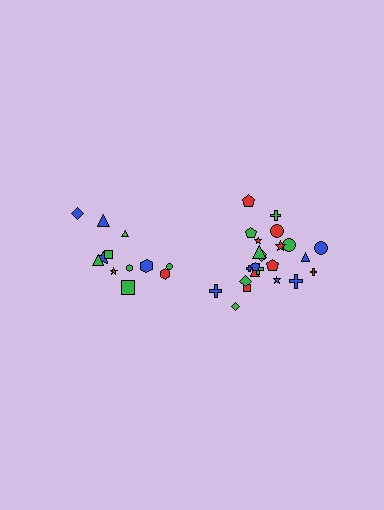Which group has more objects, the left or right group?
The right group.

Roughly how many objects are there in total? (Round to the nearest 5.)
Roughly 35 objects in total.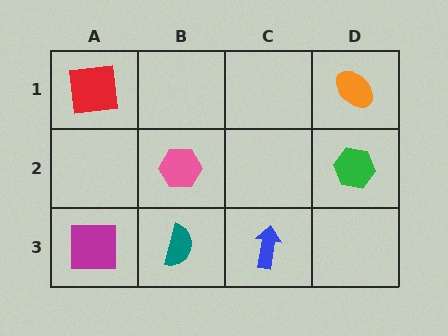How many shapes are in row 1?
2 shapes.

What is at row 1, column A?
A red square.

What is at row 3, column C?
A blue arrow.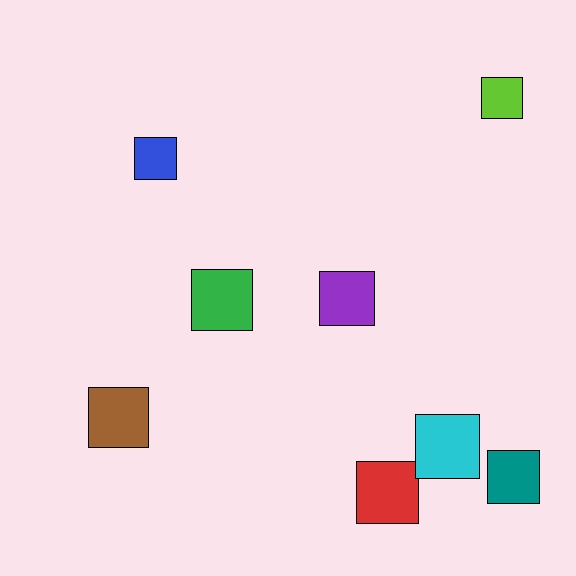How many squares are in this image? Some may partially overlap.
There are 8 squares.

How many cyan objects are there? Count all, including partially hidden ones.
There is 1 cyan object.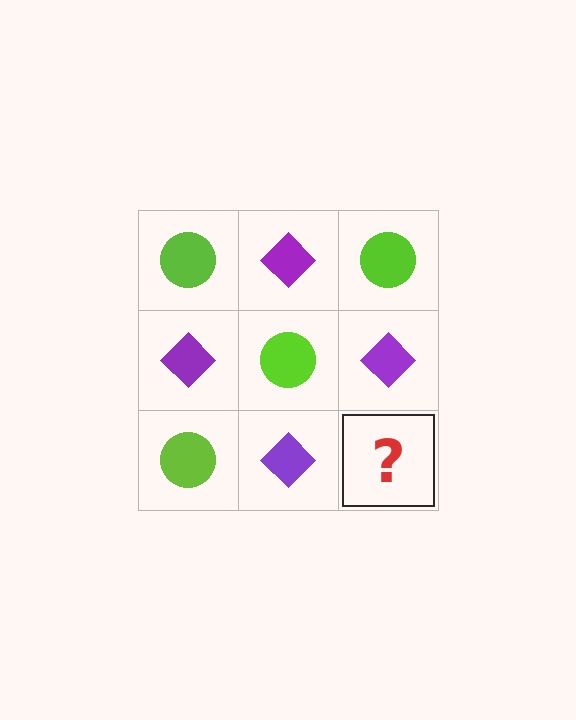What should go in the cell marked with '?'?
The missing cell should contain a lime circle.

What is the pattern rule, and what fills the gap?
The rule is that it alternates lime circle and purple diamond in a checkerboard pattern. The gap should be filled with a lime circle.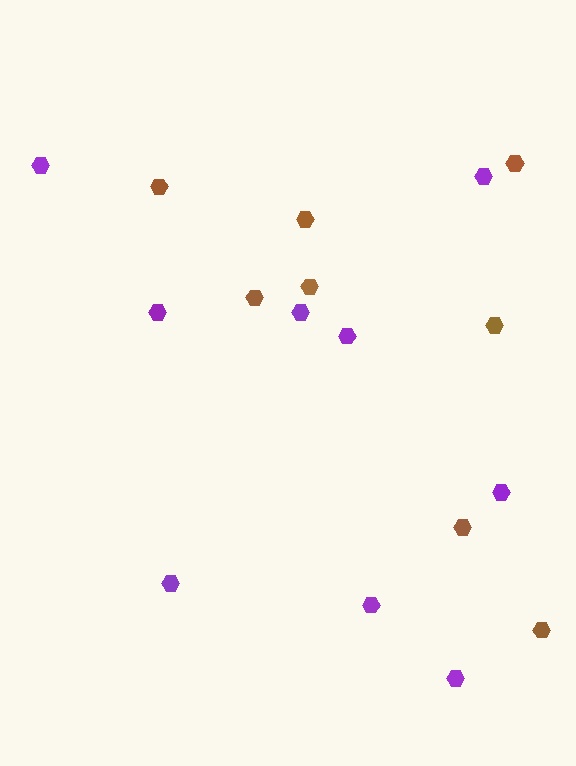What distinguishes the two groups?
There are 2 groups: one group of purple hexagons (9) and one group of brown hexagons (8).